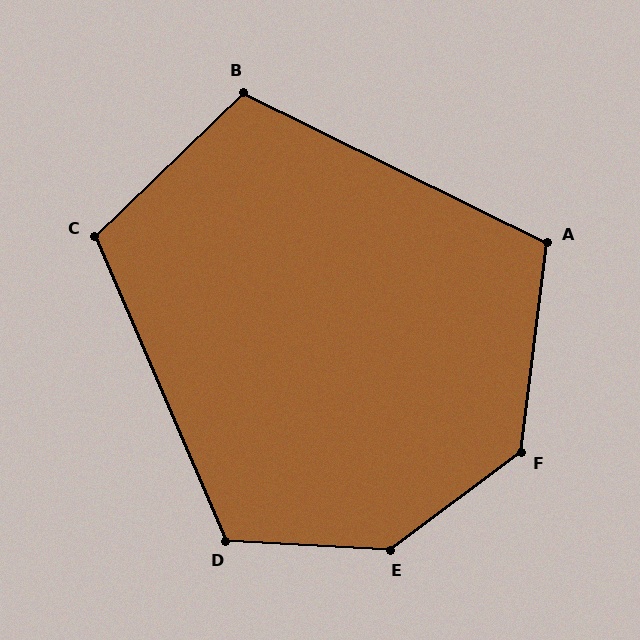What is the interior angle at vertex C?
Approximately 111 degrees (obtuse).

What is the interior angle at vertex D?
Approximately 116 degrees (obtuse).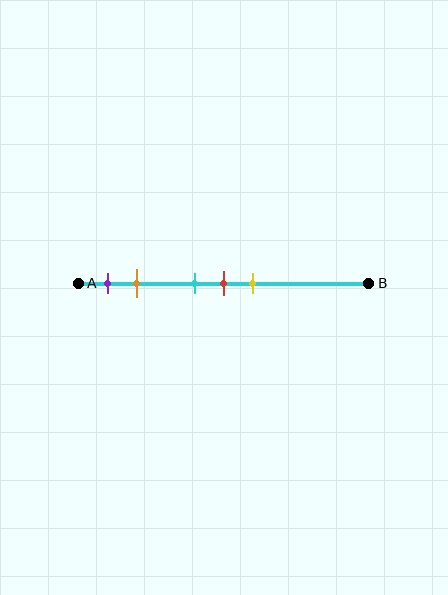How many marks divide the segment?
There are 5 marks dividing the segment.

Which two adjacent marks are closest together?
The cyan and red marks are the closest adjacent pair.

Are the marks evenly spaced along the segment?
No, the marks are not evenly spaced.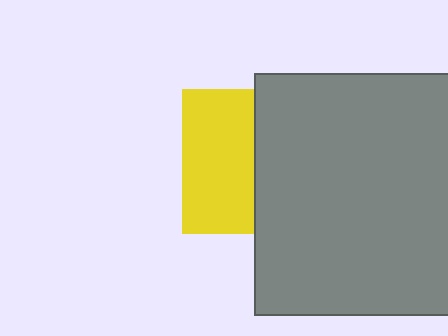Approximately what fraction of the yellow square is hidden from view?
Roughly 50% of the yellow square is hidden behind the gray square.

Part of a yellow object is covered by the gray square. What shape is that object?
It is a square.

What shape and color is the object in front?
The object in front is a gray square.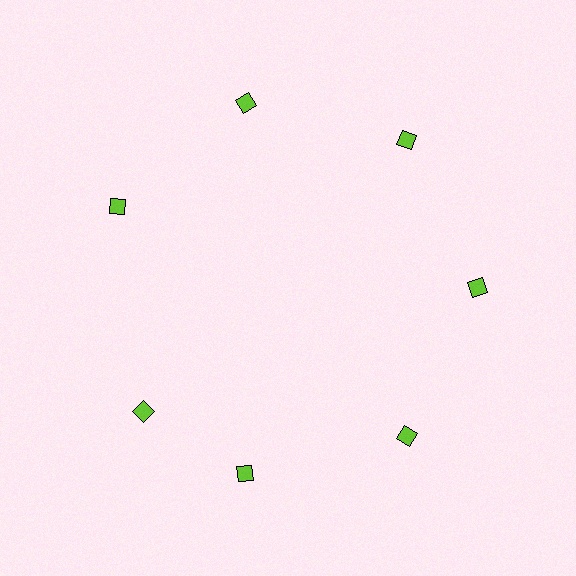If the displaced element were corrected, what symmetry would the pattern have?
It would have 7-fold rotational symmetry — the pattern would map onto itself every 51 degrees.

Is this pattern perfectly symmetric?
No. The 7 lime diamonds are arranged in a ring, but one element near the 8 o'clock position is rotated out of alignment along the ring, breaking the 7-fold rotational symmetry.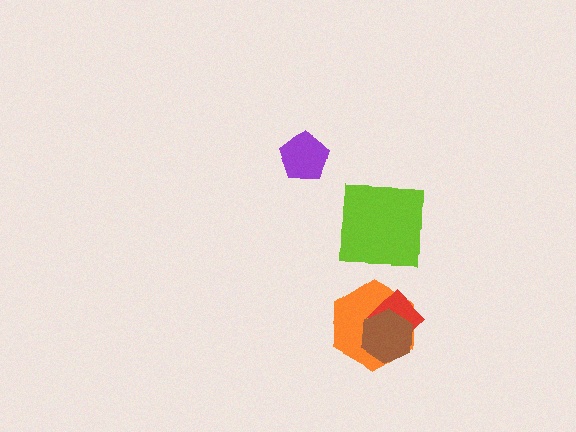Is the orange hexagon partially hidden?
Yes, it is partially covered by another shape.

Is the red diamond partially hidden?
Yes, it is partially covered by another shape.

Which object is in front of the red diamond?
The brown hexagon is in front of the red diamond.